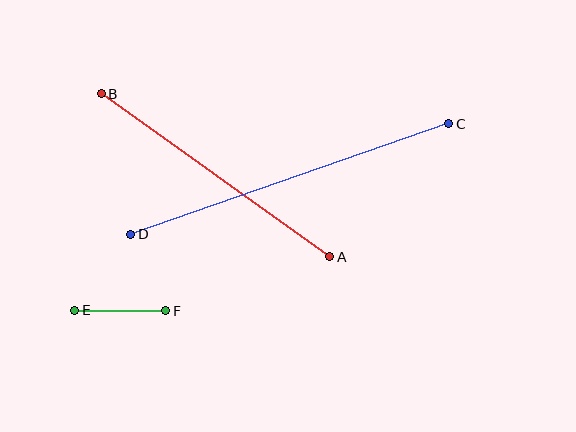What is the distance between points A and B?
The distance is approximately 281 pixels.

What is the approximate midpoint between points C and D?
The midpoint is at approximately (290, 179) pixels.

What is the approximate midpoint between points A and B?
The midpoint is at approximately (216, 175) pixels.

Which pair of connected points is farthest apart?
Points C and D are farthest apart.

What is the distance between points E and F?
The distance is approximately 91 pixels.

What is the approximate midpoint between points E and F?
The midpoint is at approximately (120, 311) pixels.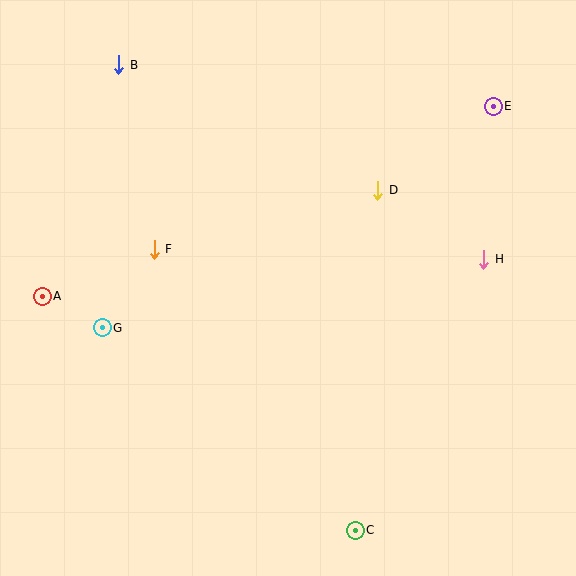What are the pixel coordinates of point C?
Point C is at (355, 530).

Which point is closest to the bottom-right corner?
Point C is closest to the bottom-right corner.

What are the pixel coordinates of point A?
Point A is at (42, 296).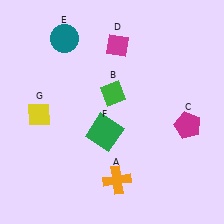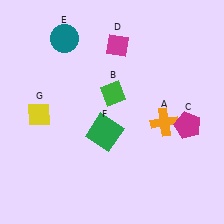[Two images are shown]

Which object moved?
The orange cross (A) moved up.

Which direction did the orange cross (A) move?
The orange cross (A) moved up.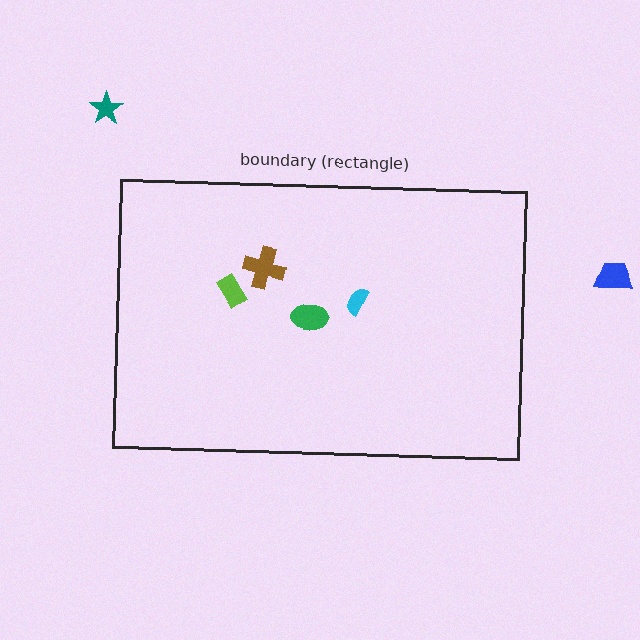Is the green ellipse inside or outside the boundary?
Inside.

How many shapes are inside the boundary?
4 inside, 2 outside.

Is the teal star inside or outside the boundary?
Outside.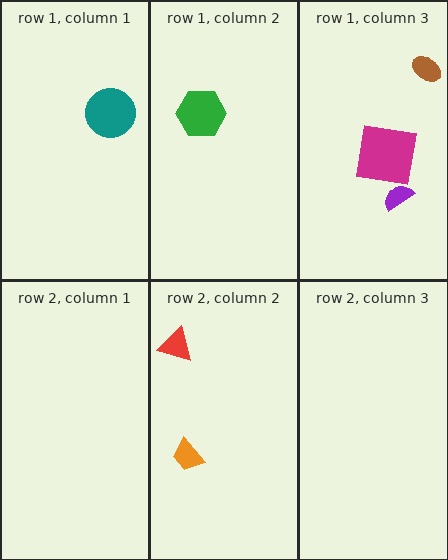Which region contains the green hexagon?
The row 1, column 2 region.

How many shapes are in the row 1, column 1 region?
1.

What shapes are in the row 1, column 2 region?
The green hexagon.